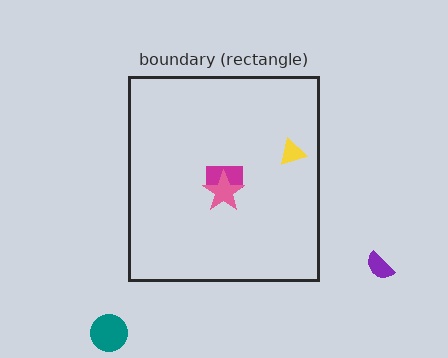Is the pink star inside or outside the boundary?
Inside.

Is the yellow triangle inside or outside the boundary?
Inside.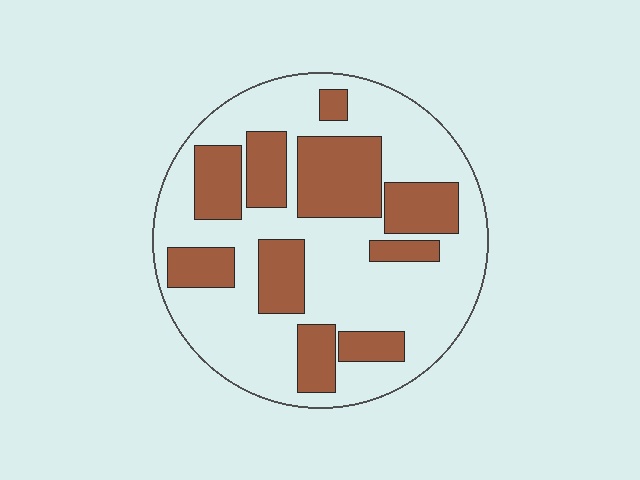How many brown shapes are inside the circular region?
10.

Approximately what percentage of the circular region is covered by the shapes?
Approximately 35%.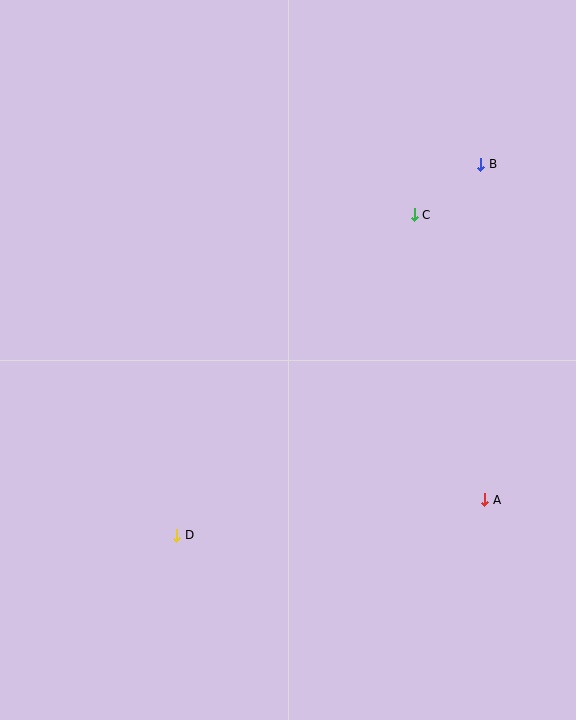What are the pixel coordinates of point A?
Point A is at (485, 500).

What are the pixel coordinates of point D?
Point D is at (177, 535).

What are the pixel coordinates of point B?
Point B is at (481, 164).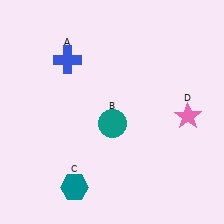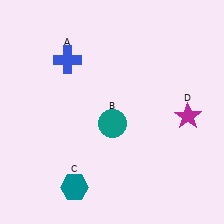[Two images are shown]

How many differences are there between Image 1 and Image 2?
There is 1 difference between the two images.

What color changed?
The star (D) changed from pink in Image 1 to magenta in Image 2.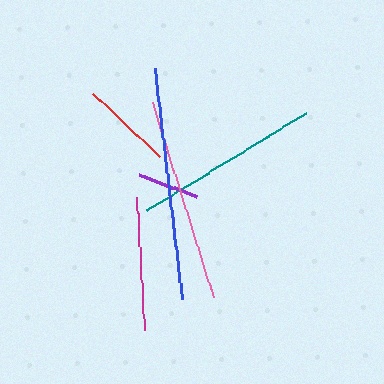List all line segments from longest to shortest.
From longest to shortest: blue, pink, teal, magenta, red, purple.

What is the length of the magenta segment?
The magenta segment is approximately 134 pixels long.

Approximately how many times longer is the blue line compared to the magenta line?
The blue line is approximately 1.7 times the length of the magenta line.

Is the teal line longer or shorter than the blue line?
The blue line is longer than the teal line.